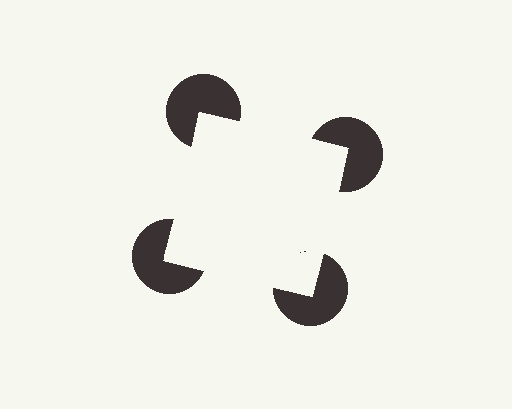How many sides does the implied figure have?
4 sides.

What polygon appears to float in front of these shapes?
An illusory square — its edges are inferred from the aligned wedge cuts in the pac-man discs, not physically drawn.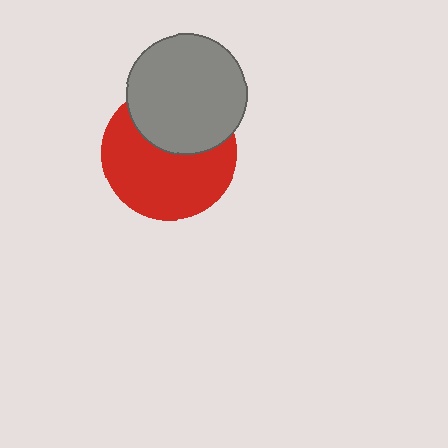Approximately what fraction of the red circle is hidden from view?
Roughly 38% of the red circle is hidden behind the gray circle.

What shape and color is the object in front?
The object in front is a gray circle.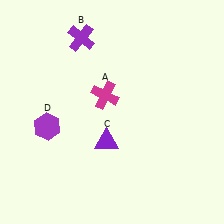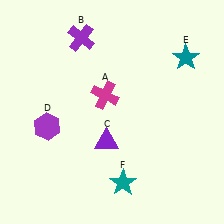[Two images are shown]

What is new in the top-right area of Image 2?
A teal star (E) was added in the top-right area of Image 2.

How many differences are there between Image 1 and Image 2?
There are 2 differences between the two images.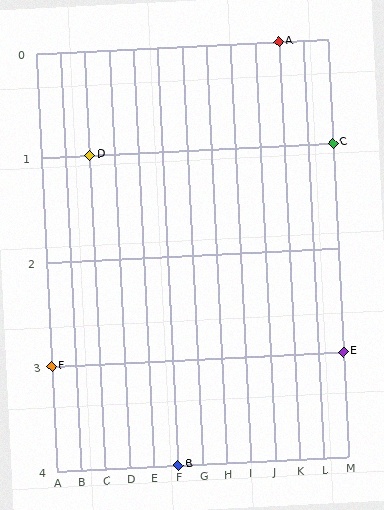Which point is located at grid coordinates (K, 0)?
Point A is at (K, 0).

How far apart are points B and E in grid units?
Points B and E are 7 columns and 1 row apart (about 7.1 grid units diagonally).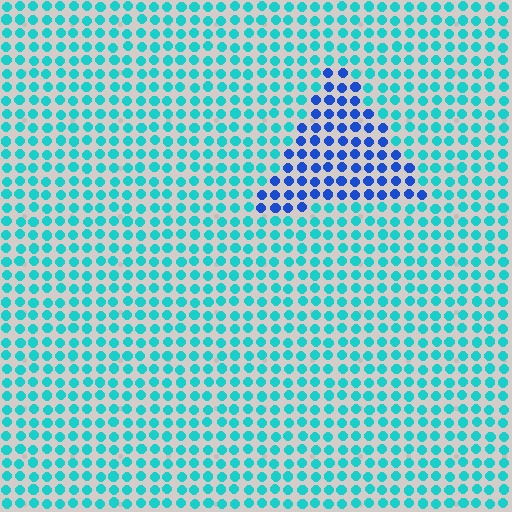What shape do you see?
I see a triangle.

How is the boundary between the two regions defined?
The boundary is defined purely by a slight shift in hue (about 45 degrees). Spacing, size, and orientation are identical on both sides.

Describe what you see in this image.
The image is filled with small cyan elements in a uniform arrangement. A triangle-shaped region is visible where the elements are tinted to a slightly different hue, forming a subtle color boundary.